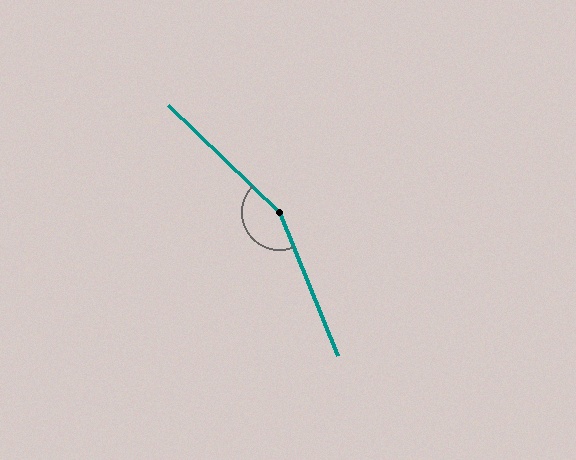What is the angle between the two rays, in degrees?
Approximately 156 degrees.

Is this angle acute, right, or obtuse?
It is obtuse.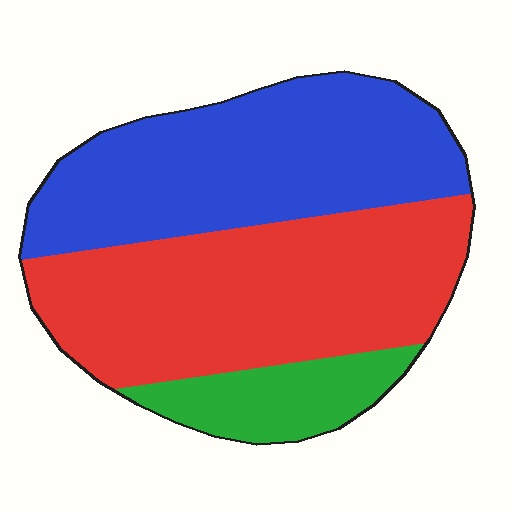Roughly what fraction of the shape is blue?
Blue covers 41% of the shape.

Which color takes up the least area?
Green, at roughly 15%.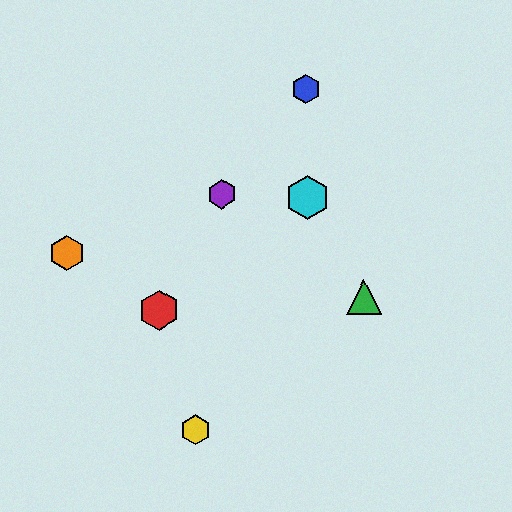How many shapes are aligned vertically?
2 shapes (the blue hexagon, the cyan hexagon) are aligned vertically.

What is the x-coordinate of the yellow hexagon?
The yellow hexagon is at x≈195.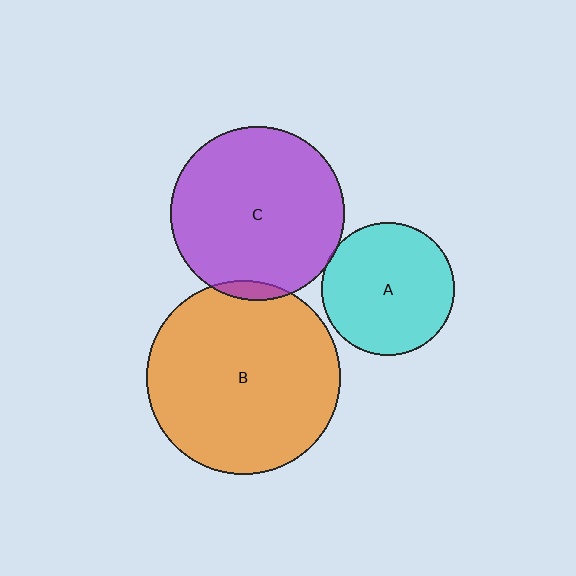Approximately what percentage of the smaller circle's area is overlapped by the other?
Approximately 5%.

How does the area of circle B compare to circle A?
Approximately 2.1 times.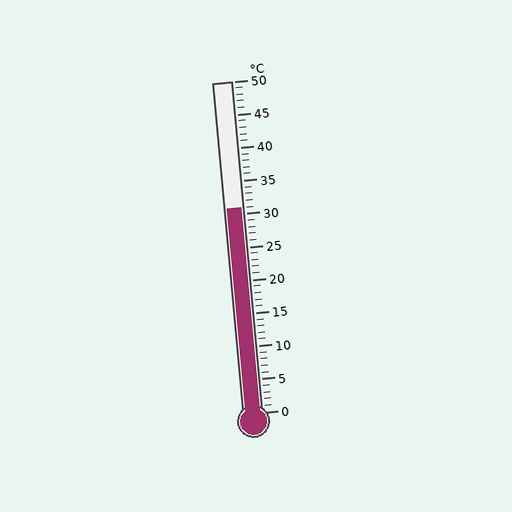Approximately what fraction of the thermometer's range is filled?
The thermometer is filled to approximately 60% of its range.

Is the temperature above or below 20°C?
The temperature is above 20°C.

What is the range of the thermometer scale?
The thermometer scale ranges from 0°C to 50°C.